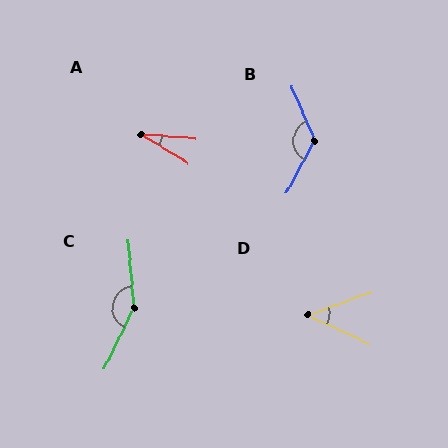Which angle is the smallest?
A, at approximately 27 degrees.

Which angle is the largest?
C, at approximately 149 degrees.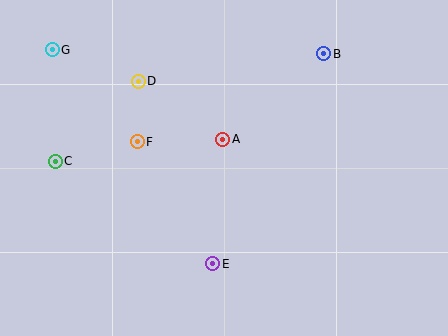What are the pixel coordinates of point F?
Point F is at (137, 142).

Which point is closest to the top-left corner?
Point G is closest to the top-left corner.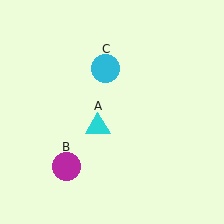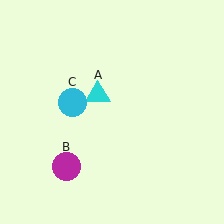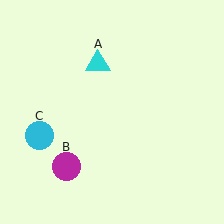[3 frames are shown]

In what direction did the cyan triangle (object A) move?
The cyan triangle (object A) moved up.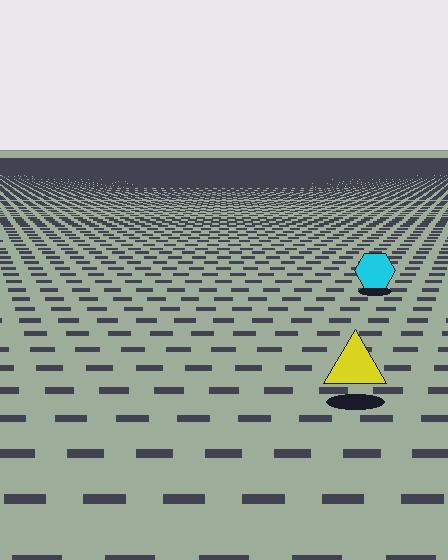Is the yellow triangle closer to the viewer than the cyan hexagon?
Yes. The yellow triangle is closer — you can tell from the texture gradient: the ground texture is coarser near it.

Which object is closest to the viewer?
The yellow triangle is closest. The texture marks near it are larger and more spread out.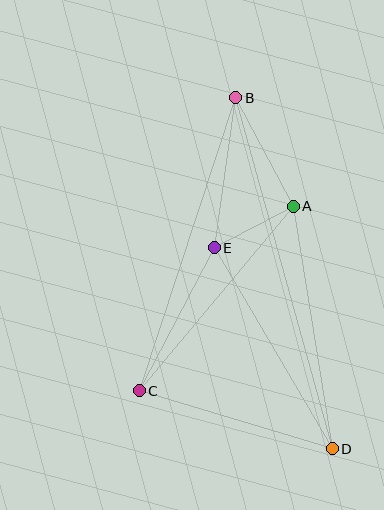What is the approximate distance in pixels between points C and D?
The distance between C and D is approximately 201 pixels.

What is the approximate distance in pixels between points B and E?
The distance between B and E is approximately 151 pixels.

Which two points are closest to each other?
Points A and E are closest to each other.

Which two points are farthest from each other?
Points B and D are farthest from each other.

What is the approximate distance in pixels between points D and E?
The distance between D and E is approximately 233 pixels.